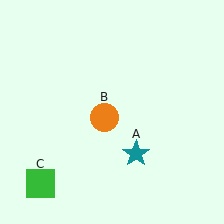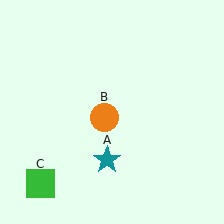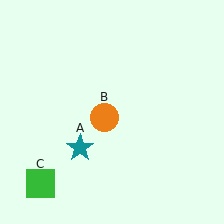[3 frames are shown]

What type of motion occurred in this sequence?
The teal star (object A) rotated clockwise around the center of the scene.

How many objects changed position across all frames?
1 object changed position: teal star (object A).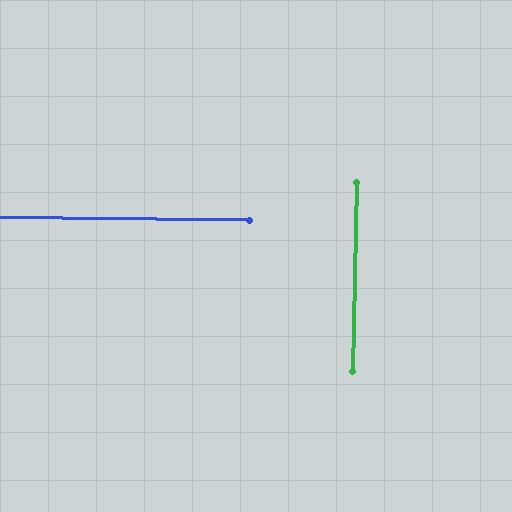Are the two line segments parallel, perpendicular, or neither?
Perpendicular — they meet at approximately 89°.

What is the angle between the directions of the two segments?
Approximately 89 degrees.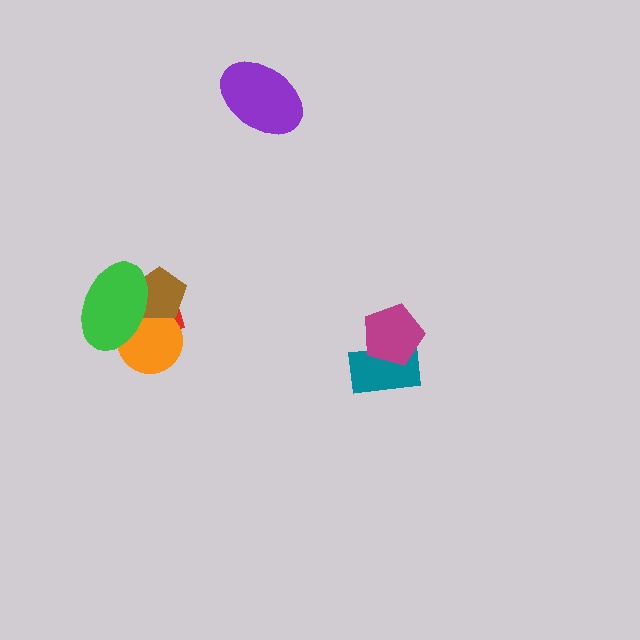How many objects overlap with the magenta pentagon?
1 object overlaps with the magenta pentagon.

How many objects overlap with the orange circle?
3 objects overlap with the orange circle.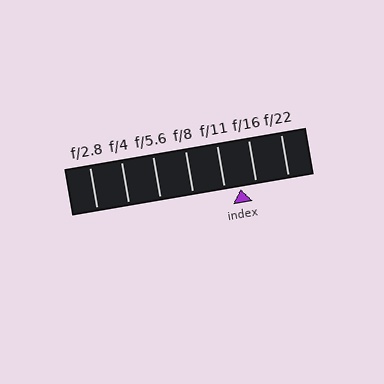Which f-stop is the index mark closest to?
The index mark is closest to f/16.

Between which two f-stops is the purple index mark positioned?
The index mark is between f/11 and f/16.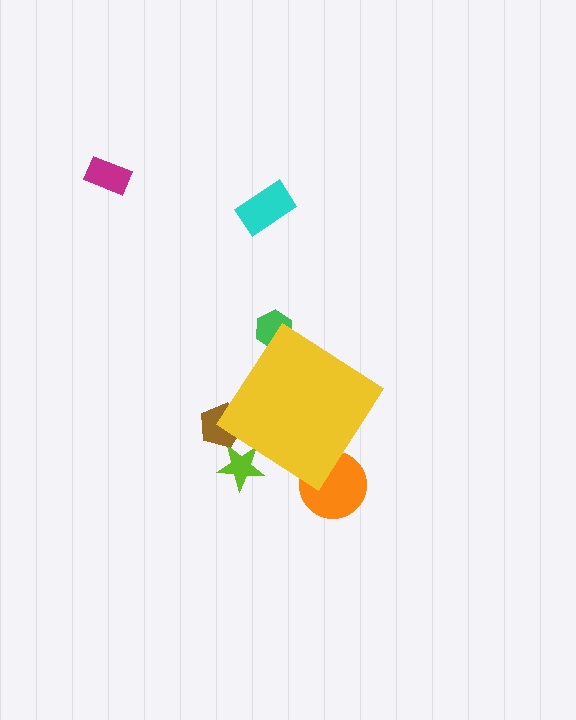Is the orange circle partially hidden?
Yes, the orange circle is partially hidden behind the yellow diamond.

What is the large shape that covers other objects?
A yellow diamond.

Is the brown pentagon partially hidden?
Yes, the brown pentagon is partially hidden behind the yellow diamond.